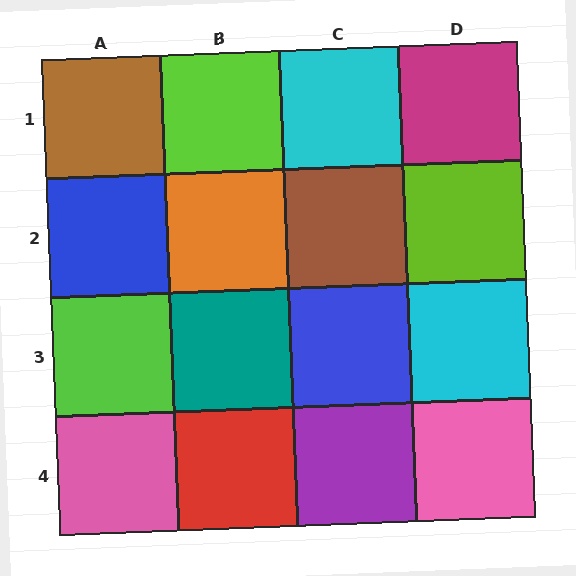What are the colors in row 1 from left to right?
Brown, lime, cyan, magenta.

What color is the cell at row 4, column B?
Red.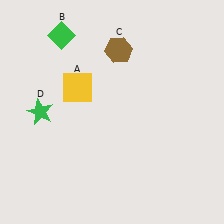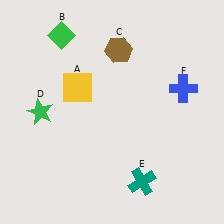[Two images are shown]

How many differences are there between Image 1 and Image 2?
There are 2 differences between the two images.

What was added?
A teal cross (E), a blue cross (F) were added in Image 2.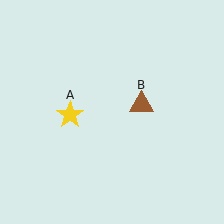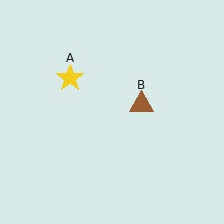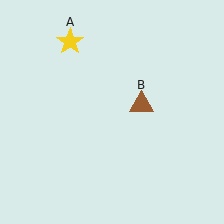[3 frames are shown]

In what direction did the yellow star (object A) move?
The yellow star (object A) moved up.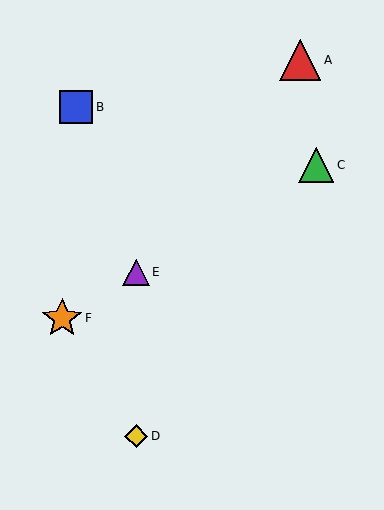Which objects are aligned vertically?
Objects D, E are aligned vertically.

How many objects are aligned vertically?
2 objects (D, E) are aligned vertically.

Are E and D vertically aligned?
Yes, both are at x≈136.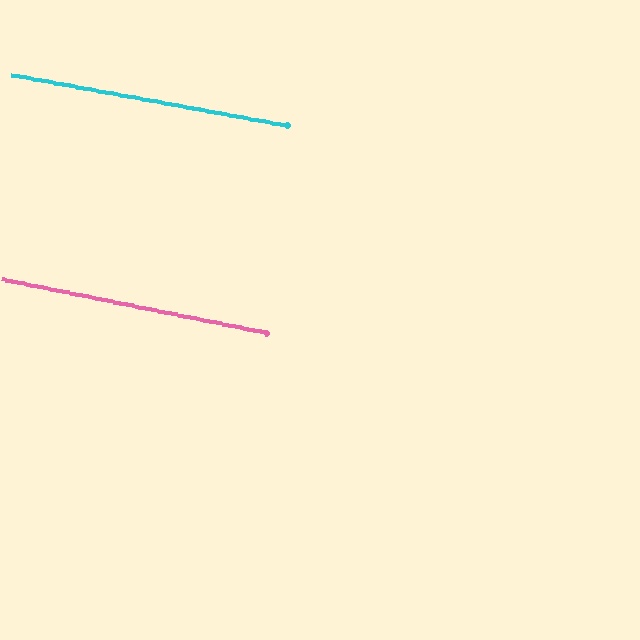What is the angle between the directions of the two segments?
Approximately 1 degree.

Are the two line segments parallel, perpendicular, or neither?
Parallel — their directions differ by only 0.8°.